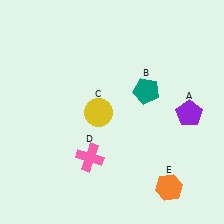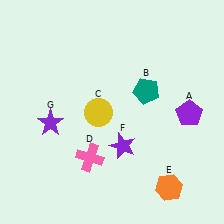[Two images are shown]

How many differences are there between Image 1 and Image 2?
There are 2 differences between the two images.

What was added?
A purple star (F), a purple star (G) were added in Image 2.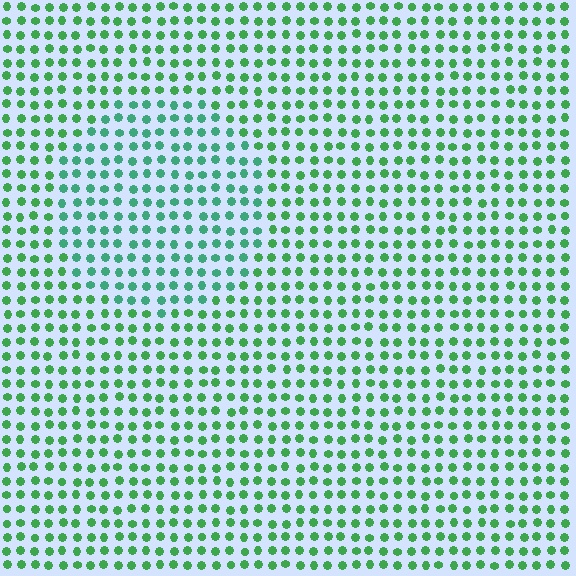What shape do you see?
I see a circle.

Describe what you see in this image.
The image is filled with small green elements in a uniform arrangement. A circle-shaped region is visible where the elements are tinted to a slightly different hue, forming a subtle color boundary.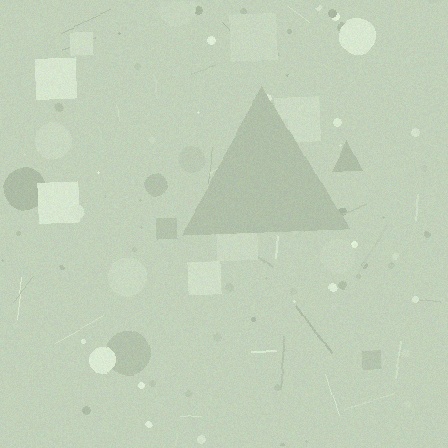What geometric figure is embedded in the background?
A triangle is embedded in the background.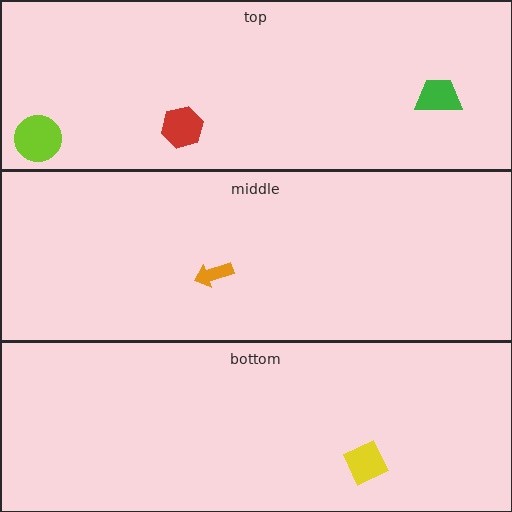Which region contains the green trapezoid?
The top region.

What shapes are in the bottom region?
The yellow diamond.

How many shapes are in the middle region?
1.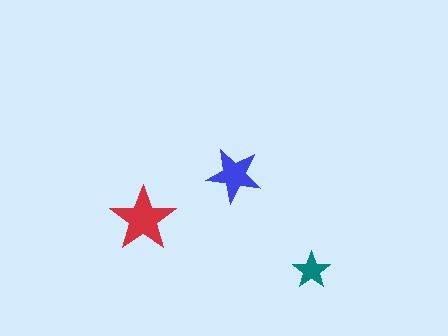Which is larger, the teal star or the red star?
The red one.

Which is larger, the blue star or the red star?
The red one.